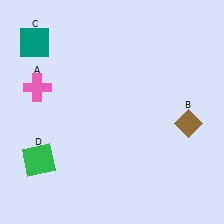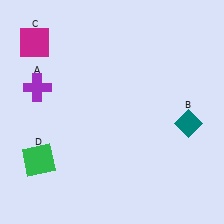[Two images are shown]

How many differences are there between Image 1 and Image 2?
There are 3 differences between the two images.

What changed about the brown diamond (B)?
In Image 1, B is brown. In Image 2, it changed to teal.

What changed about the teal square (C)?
In Image 1, C is teal. In Image 2, it changed to magenta.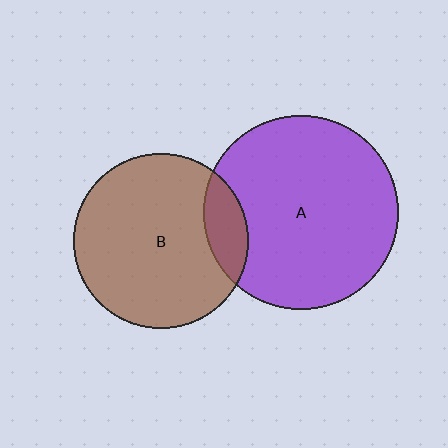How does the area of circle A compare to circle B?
Approximately 1.2 times.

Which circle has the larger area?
Circle A (purple).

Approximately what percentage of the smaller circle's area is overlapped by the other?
Approximately 15%.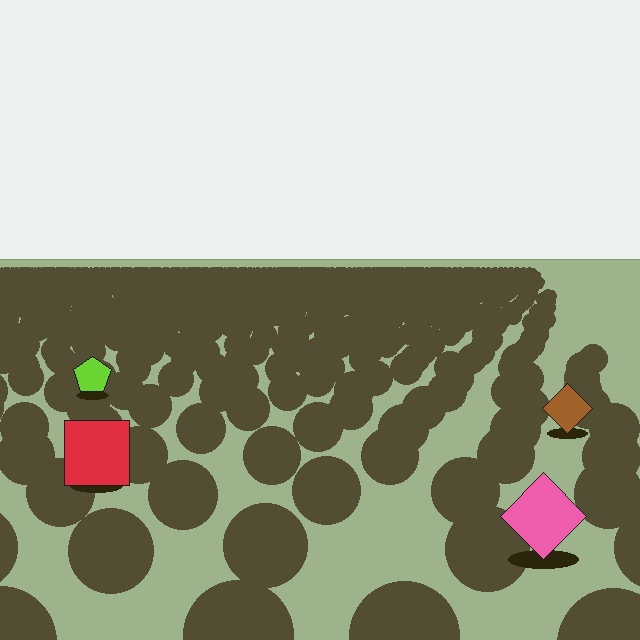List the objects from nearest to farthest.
From nearest to farthest: the pink diamond, the red square, the brown diamond, the lime pentagon.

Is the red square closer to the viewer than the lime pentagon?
Yes. The red square is closer — you can tell from the texture gradient: the ground texture is coarser near it.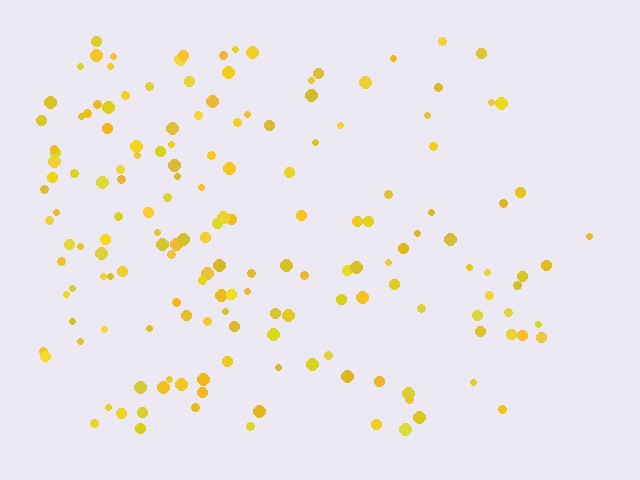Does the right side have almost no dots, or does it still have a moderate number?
Still a moderate number, just noticeably fewer than the left.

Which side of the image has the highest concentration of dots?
The left.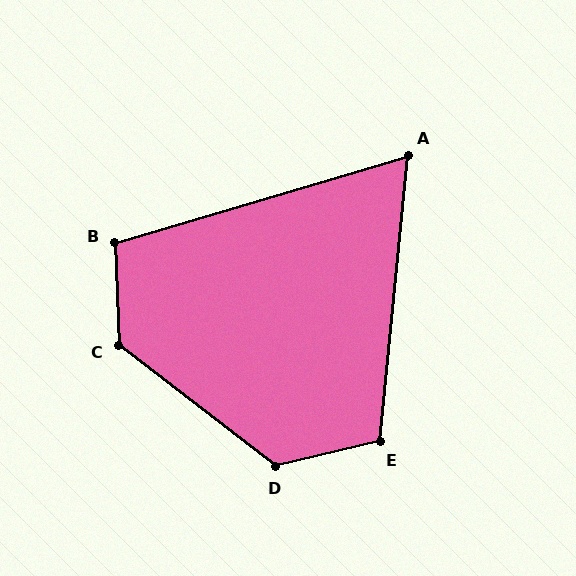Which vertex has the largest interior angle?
C, at approximately 130 degrees.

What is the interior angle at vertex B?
Approximately 105 degrees (obtuse).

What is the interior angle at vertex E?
Approximately 109 degrees (obtuse).